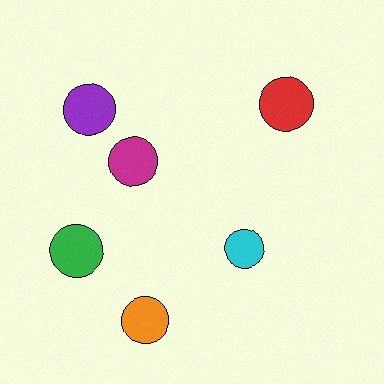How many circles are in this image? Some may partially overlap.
There are 6 circles.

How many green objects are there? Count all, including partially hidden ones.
There is 1 green object.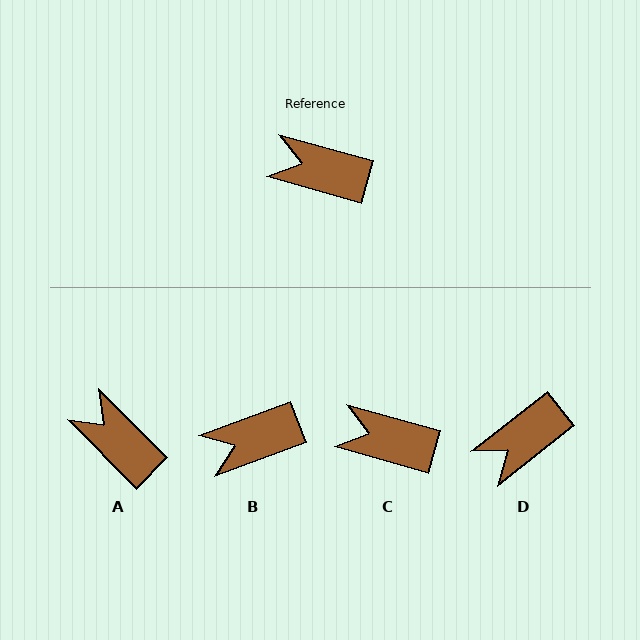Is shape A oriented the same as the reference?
No, it is off by about 29 degrees.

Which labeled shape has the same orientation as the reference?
C.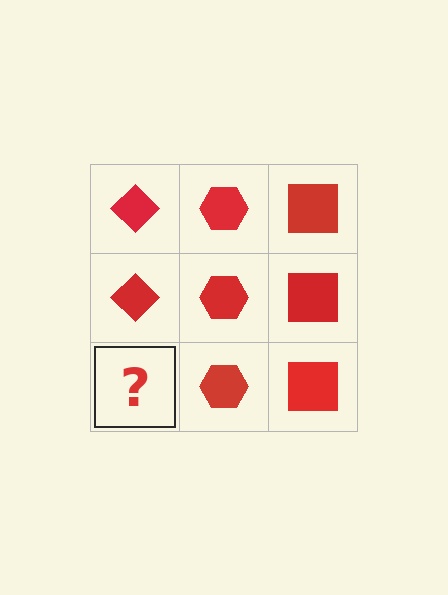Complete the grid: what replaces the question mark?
The question mark should be replaced with a red diamond.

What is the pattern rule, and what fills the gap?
The rule is that each column has a consistent shape. The gap should be filled with a red diamond.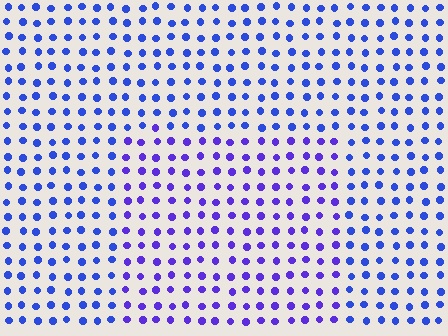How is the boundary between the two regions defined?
The boundary is defined purely by a slight shift in hue (about 27 degrees). Spacing, size, and orientation are identical on both sides.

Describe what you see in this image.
The image is filled with small blue elements in a uniform arrangement. A rectangle-shaped region is visible where the elements are tinted to a slightly different hue, forming a subtle color boundary.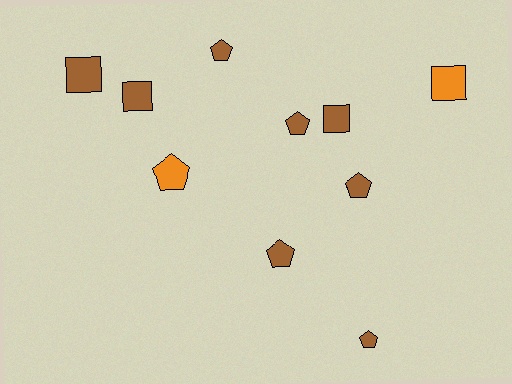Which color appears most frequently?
Brown, with 8 objects.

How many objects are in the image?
There are 10 objects.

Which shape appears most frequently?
Pentagon, with 6 objects.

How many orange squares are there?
There is 1 orange square.